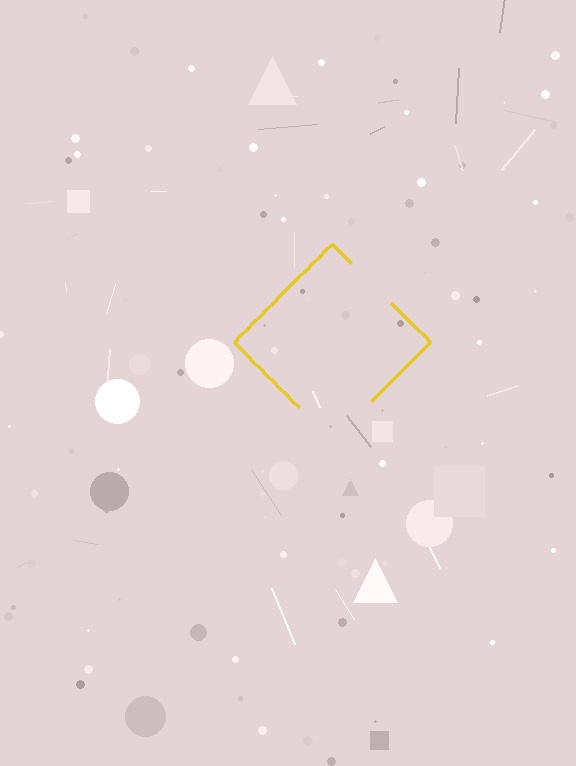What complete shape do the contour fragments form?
The contour fragments form a diamond.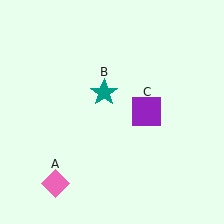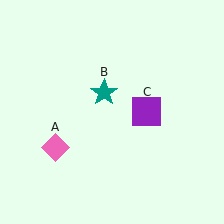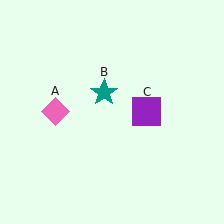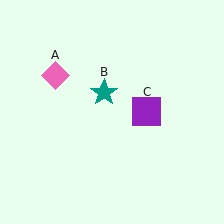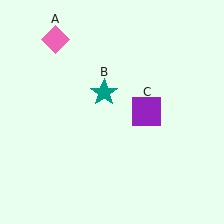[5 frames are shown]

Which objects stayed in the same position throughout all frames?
Teal star (object B) and purple square (object C) remained stationary.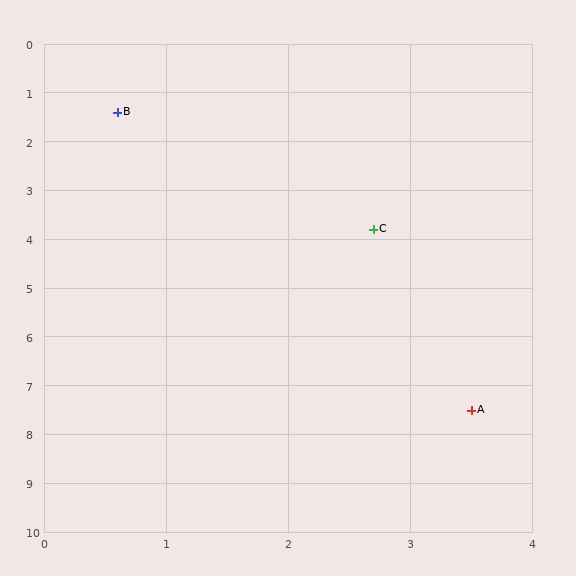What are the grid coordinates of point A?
Point A is at approximately (3.5, 7.5).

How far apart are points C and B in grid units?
Points C and B are about 3.2 grid units apart.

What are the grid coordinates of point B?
Point B is at approximately (0.6, 1.4).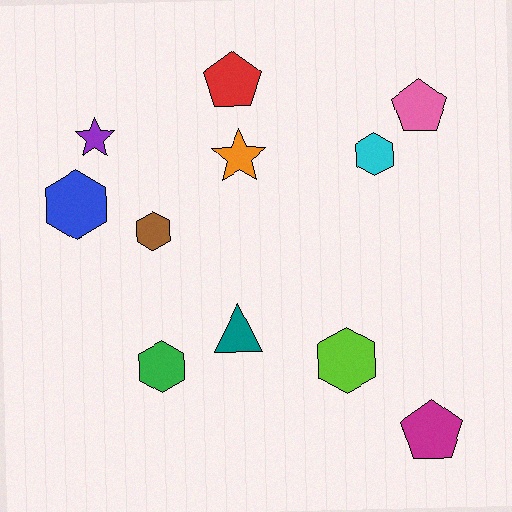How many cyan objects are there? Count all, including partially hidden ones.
There is 1 cyan object.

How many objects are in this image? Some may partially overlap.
There are 11 objects.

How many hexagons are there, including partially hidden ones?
There are 5 hexagons.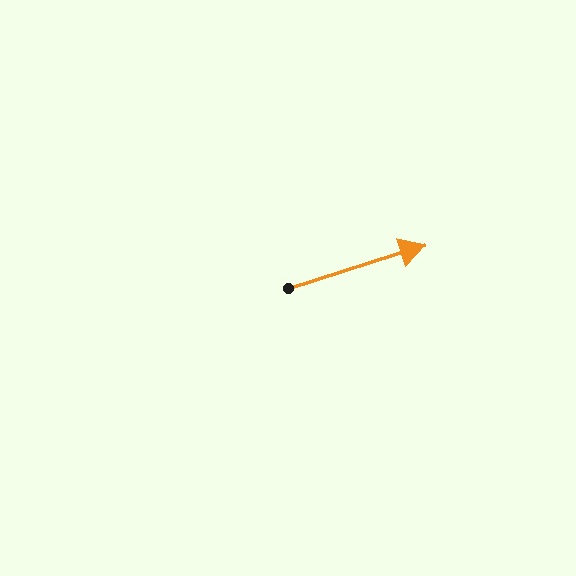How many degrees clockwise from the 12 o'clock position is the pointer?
Approximately 73 degrees.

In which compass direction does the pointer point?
East.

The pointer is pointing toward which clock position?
Roughly 2 o'clock.